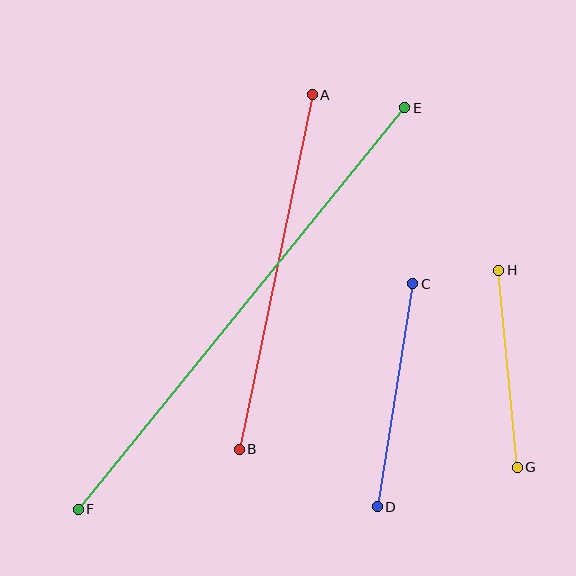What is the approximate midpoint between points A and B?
The midpoint is at approximately (276, 272) pixels.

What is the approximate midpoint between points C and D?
The midpoint is at approximately (395, 395) pixels.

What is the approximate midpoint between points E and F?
The midpoint is at approximately (241, 309) pixels.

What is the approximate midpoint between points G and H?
The midpoint is at approximately (508, 369) pixels.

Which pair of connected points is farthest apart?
Points E and F are farthest apart.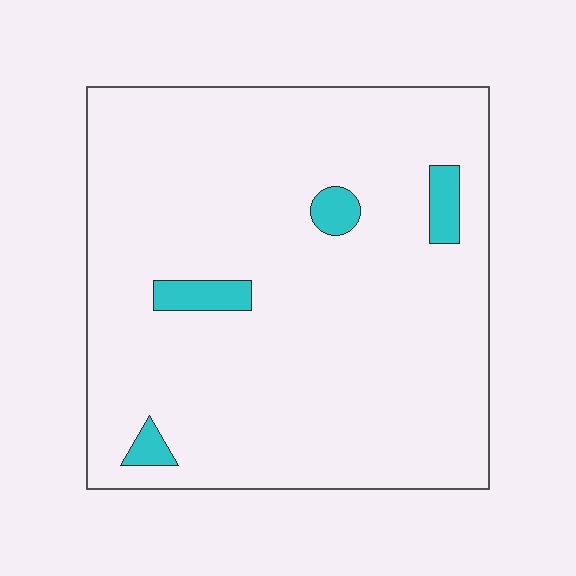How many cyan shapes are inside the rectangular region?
4.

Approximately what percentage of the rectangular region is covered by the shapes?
Approximately 5%.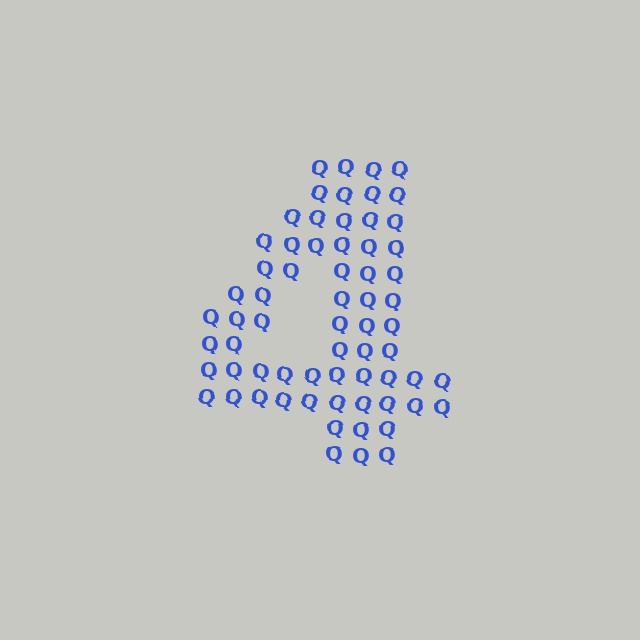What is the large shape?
The large shape is the digit 4.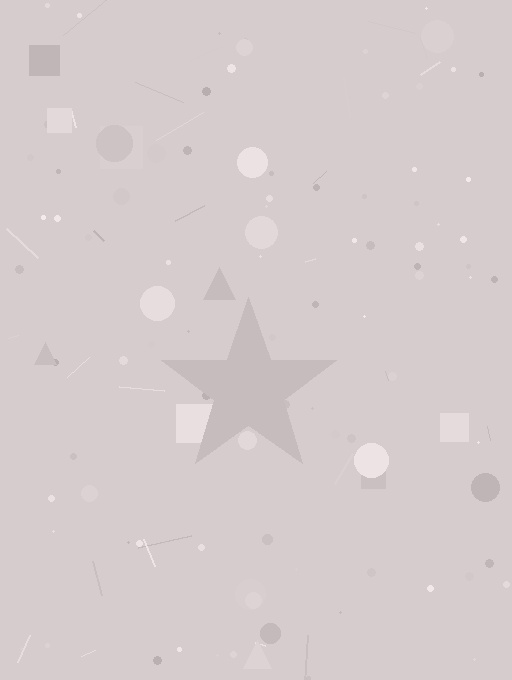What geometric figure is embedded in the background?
A star is embedded in the background.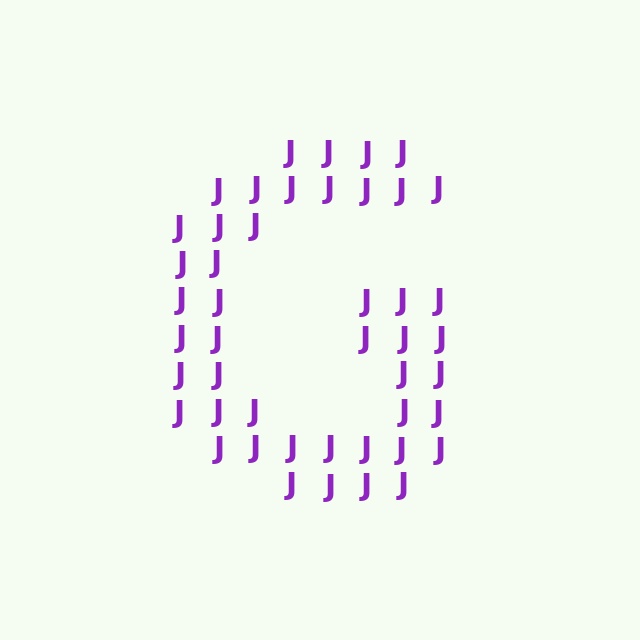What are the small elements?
The small elements are letter J's.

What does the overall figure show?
The overall figure shows the letter G.